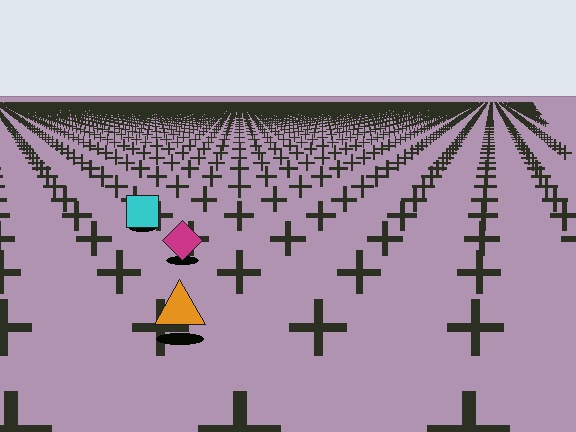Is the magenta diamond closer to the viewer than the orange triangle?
No. The orange triangle is closer — you can tell from the texture gradient: the ground texture is coarser near it.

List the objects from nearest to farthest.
From nearest to farthest: the orange triangle, the magenta diamond, the cyan square.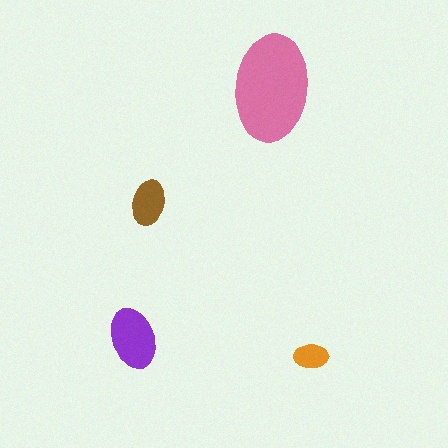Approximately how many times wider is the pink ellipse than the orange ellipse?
About 3 times wider.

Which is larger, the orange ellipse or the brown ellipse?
The brown one.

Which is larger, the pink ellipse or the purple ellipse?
The pink one.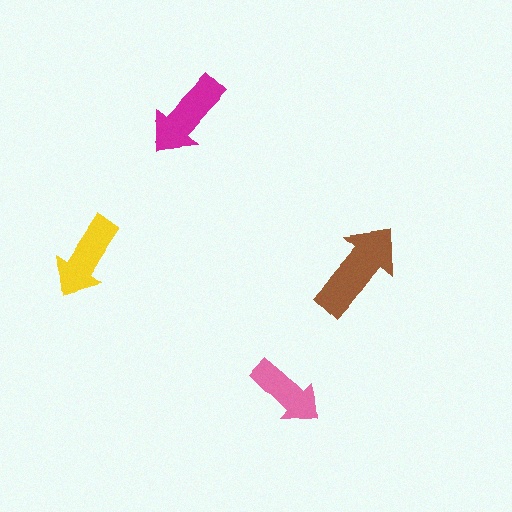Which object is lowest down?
The pink arrow is bottommost.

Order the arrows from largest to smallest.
the brown one, the magenta one, the yellow one, the pink one.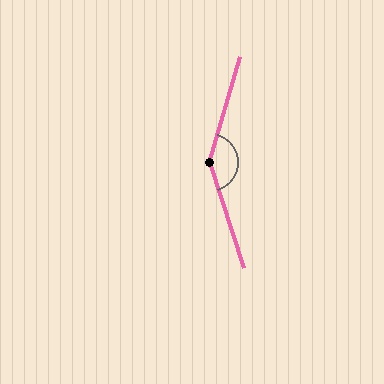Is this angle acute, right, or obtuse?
It is obtuse.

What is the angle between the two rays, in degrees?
Approximately 146 degrees.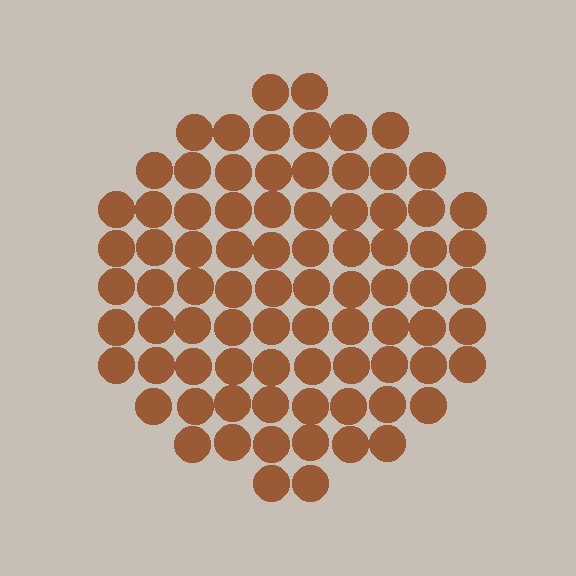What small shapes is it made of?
It is made of small circles.